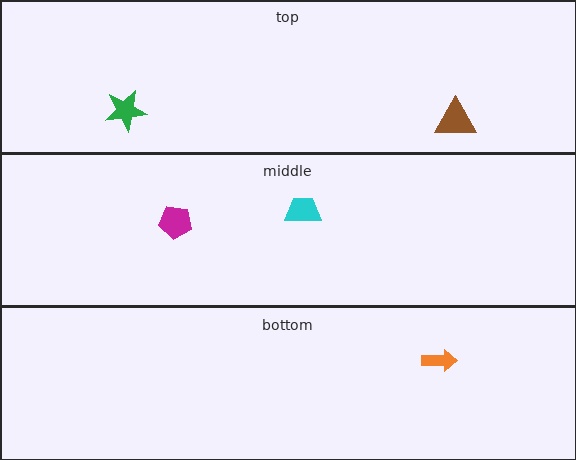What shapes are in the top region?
The brown triangle, the green star.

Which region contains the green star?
The top region.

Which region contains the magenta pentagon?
The middle region.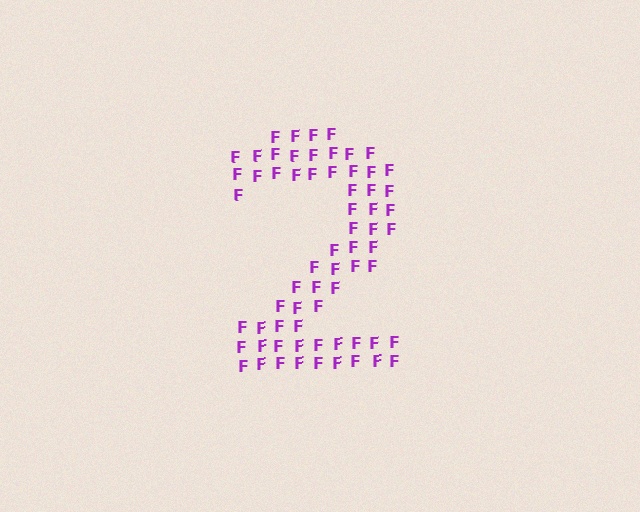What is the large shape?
The large shape is the digit 2.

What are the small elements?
The small elements are letter F's.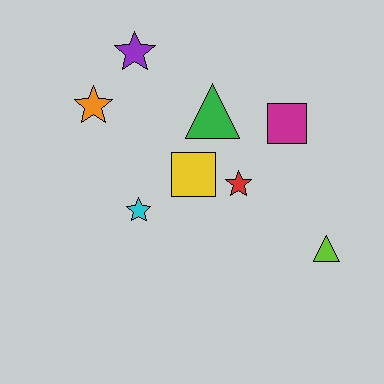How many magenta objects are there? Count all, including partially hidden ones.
There is 1 magenta object.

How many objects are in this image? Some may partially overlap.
There are 8 objects.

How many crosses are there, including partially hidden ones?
There are no crosses.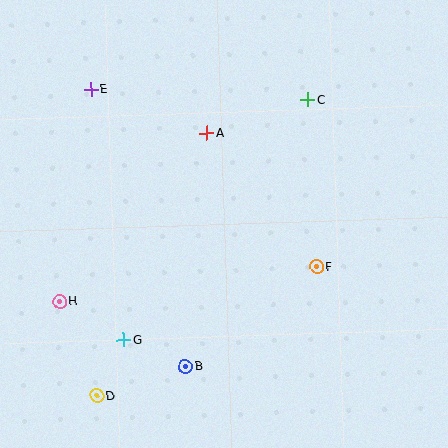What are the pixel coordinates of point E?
Point E is at (91, 90).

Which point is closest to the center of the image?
Point A at (207, 133) is closest to the center.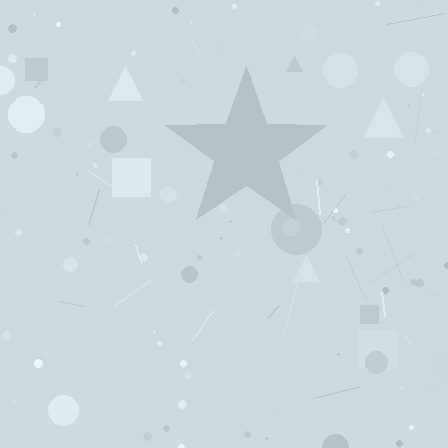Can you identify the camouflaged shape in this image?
The camouflaged shape is a star.